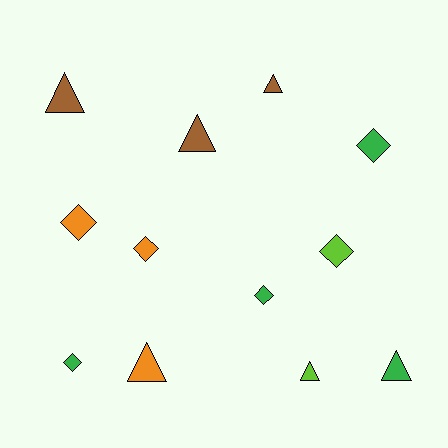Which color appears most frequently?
Green, with 4 objects.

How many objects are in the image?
There are 12 objects.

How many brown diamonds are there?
There are no brown diamonds.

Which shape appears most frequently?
Diamond, with 6 objects.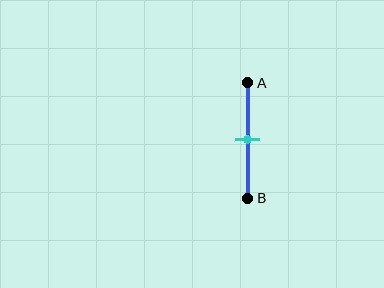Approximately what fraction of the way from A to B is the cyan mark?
The cyan mark is approximately 50% of the way from A to B.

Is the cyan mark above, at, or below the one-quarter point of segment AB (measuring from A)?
The cyan mark is below the one-quarter point of segment AB.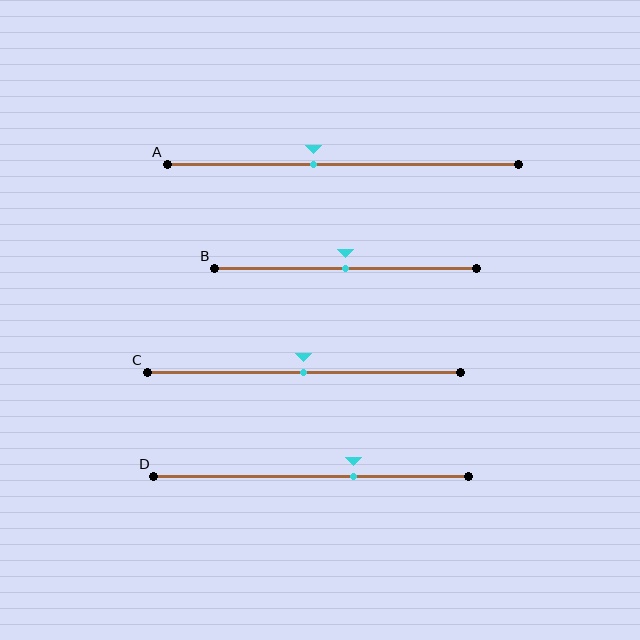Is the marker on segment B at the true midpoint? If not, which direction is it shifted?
Yes, the marker on segment B is at the true midpoint.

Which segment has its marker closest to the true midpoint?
Segment B has its marker closest to the true midpoint.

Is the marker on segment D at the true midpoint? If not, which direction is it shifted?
No, the marker on segment D is shifted to the right by about 14% of the segment length.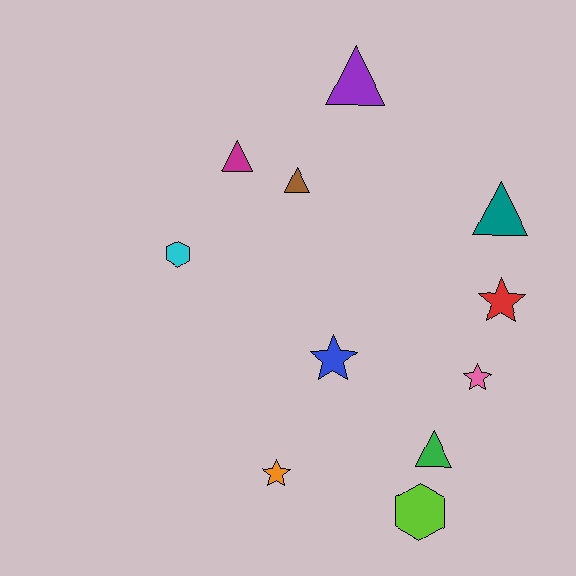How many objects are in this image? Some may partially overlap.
There are 11 objects.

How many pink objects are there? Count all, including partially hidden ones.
There is 1 pink object.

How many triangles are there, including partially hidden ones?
There are 5 triangles.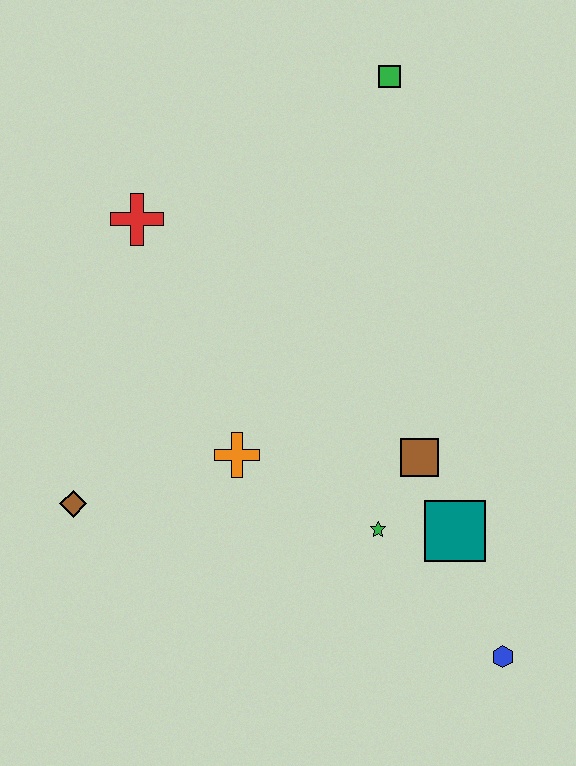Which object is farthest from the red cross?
The blue hexagon is farthest from the red cross.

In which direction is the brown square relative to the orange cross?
The brown square is to the right of the orange cross.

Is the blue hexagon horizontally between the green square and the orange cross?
No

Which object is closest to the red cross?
The orange cross is closest to the red cross.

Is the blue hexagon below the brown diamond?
Yes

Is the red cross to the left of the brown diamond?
No